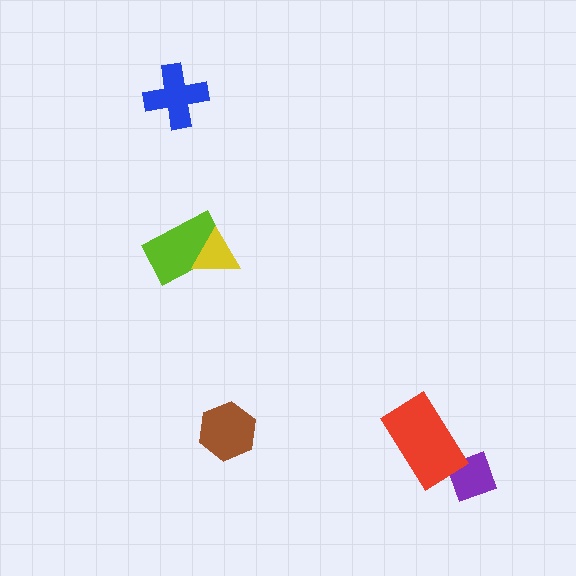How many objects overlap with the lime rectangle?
1 object overlaps with the lime rectangle.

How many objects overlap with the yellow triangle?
1 object overlaps with the yellow triangle.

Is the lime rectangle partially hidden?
Yes, it is partially covered by another shape.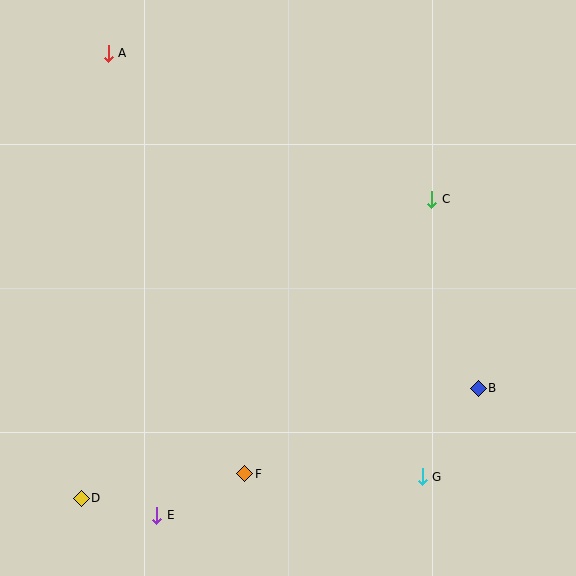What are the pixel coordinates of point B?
Point B is at (478, 388).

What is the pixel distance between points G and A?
The distance between G and A is 527 pixels.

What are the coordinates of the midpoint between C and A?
The midpoint between C and A is at (270, 126).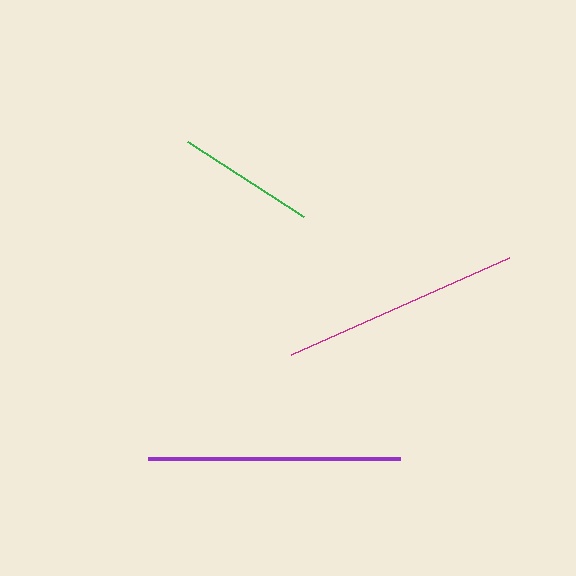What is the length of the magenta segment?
The magenta segment is approximately 238 pixels long.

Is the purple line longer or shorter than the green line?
The purple line is longer than the green line.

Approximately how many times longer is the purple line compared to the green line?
The purple line is approximately 1.8 times the length of the green line.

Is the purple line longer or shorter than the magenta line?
The purple line is longer than the magenta line.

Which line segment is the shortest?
The green line is the shortest at approximately 138 pixels.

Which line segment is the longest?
The purple line is the longest at approximately 253 pixels.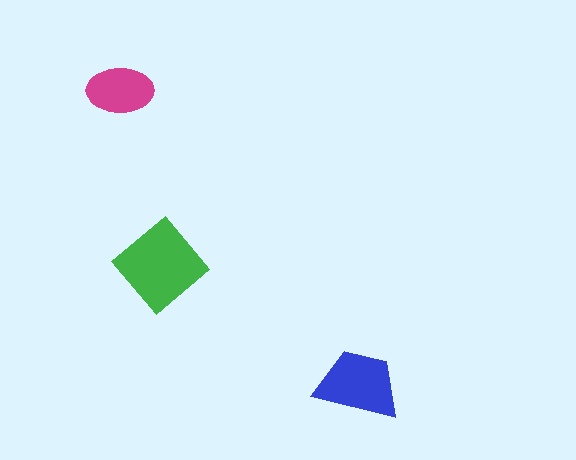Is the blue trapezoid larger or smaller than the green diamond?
Smaller.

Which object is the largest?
The green diamond.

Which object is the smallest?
The magenta ellipse.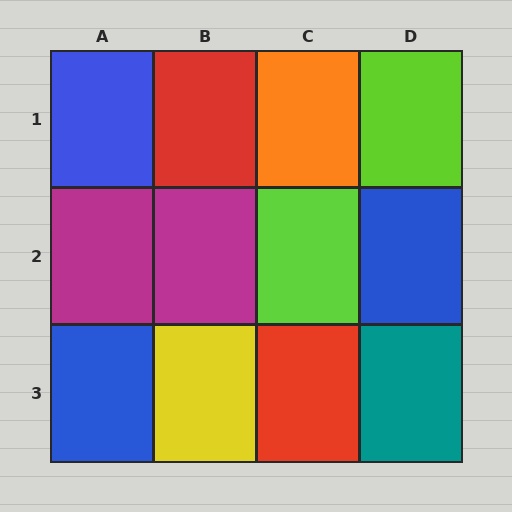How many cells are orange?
1 cell is orange.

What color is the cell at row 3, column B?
Yellow.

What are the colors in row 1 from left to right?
Blue, red, orange, lime.